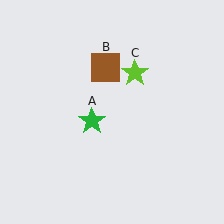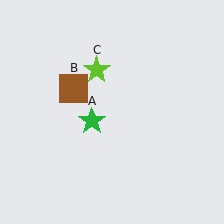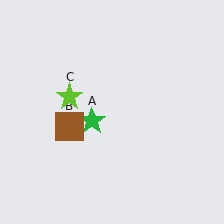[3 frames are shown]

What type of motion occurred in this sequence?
The brown square (object B), lime star (object C) rotated counterclockwise around the center of the scene.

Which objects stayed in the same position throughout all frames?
Green star (object A) remained stationary.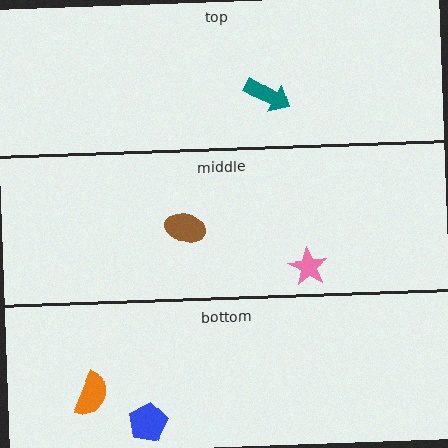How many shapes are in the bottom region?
2.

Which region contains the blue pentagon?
The bottom region.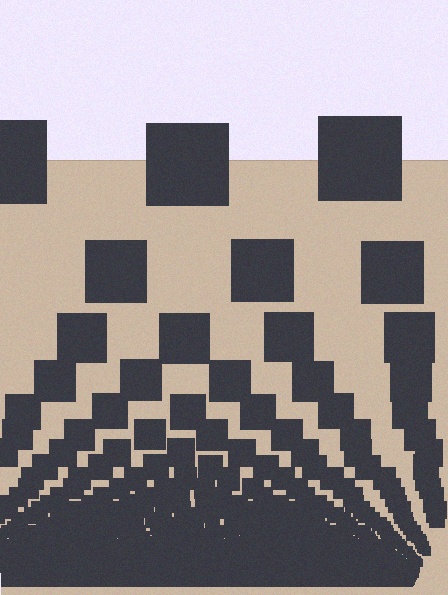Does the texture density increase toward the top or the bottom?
Density increases toward the bottom.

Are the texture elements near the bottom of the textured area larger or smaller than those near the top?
Smaller. The gradient is inverted — elements near the bottom are smaller and denser.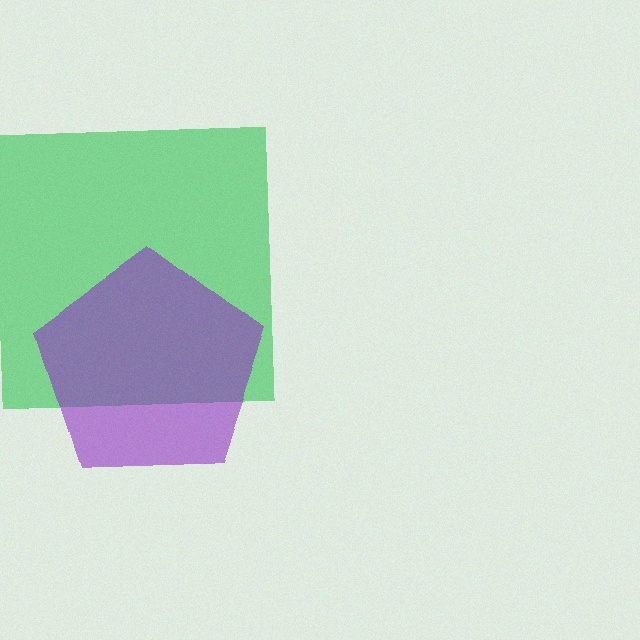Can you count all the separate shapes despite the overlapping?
Yes, there are 2 separate shapes.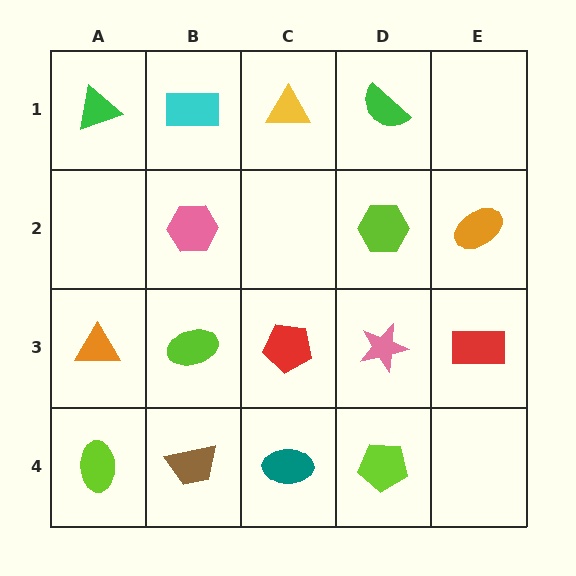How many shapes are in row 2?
3 shapes.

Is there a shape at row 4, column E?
No, that cell is empty.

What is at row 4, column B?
A brown trapezoid.